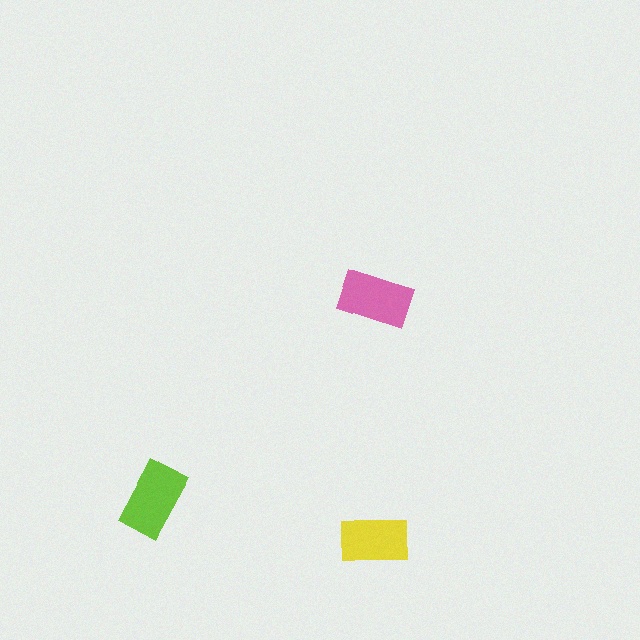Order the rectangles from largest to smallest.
the lime one, the pink one, the yellow one.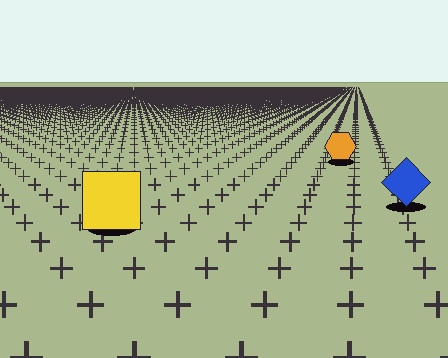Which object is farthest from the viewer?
The orange hexagon is farthest from the viewer. It appears smaller and the ground texture around it is denser.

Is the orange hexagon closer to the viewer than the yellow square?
No. The yellow square is closer — you can tell from the texture gradient: the ground texture is coarser near it.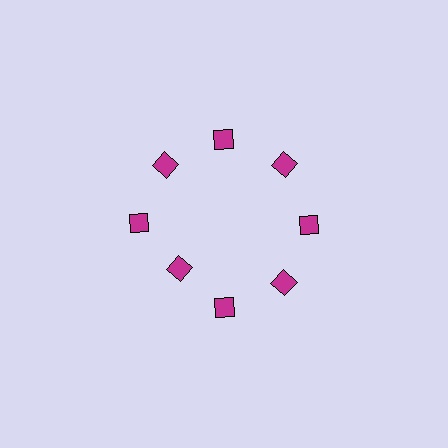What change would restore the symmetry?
The symmetry would be restored by moving it outward, back onto the ring so that all 8 diamonds sit at equal angles and equal distance from the center.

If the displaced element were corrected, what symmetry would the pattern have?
It would have 8-fold rotational symmetry — the pattern would map onto itself every 45 degrees.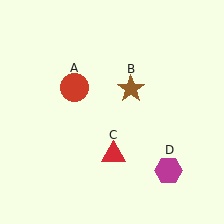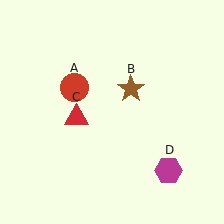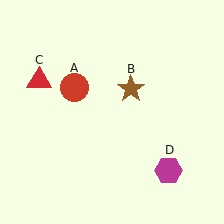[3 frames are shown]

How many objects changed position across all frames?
1 object changed position: red triangle (object C).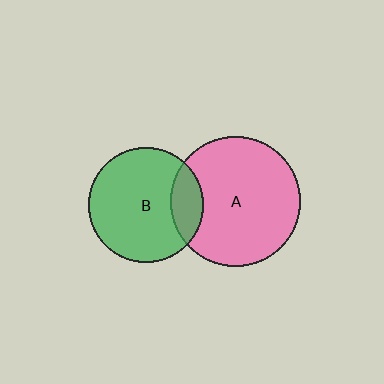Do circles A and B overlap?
Yes.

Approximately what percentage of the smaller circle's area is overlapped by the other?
Approximately 20%.